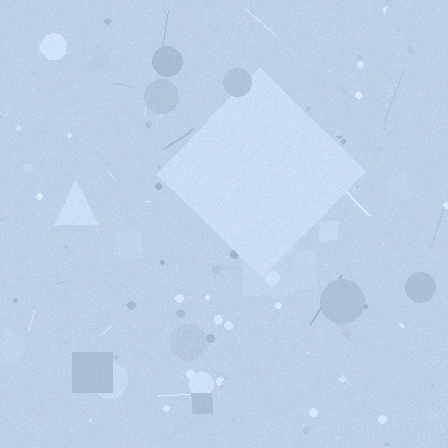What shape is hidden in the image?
A diamond is hidden in the image.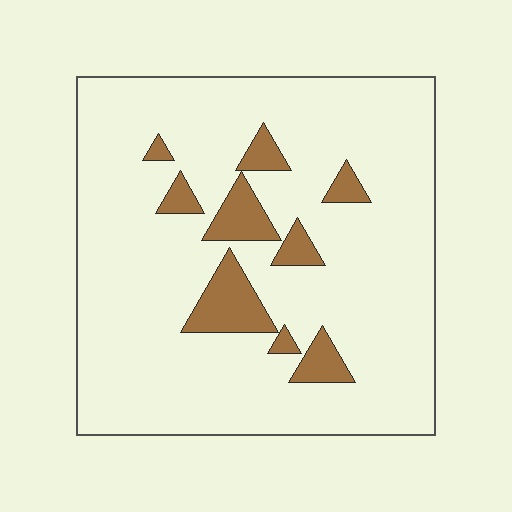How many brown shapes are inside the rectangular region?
9.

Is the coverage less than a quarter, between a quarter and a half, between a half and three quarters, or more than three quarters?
Less than a quarter.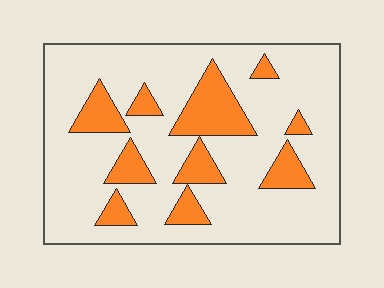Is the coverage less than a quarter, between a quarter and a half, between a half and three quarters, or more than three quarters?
Less than a quarter.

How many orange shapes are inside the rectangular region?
10.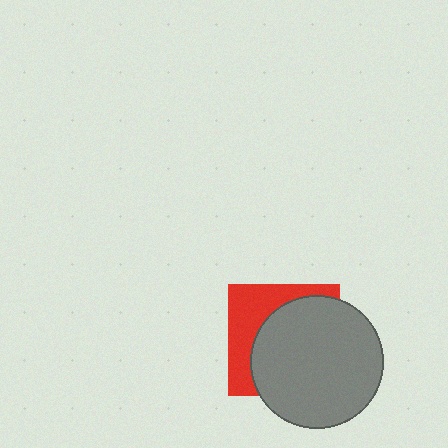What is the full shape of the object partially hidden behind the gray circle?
The partially hidden object is a red square.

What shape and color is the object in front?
The object in front is a gray circle.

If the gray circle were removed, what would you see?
You would see the complete red square.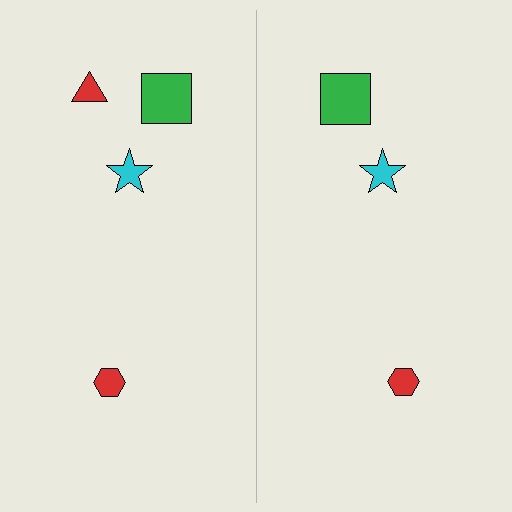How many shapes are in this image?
There are 7 shapes in this image.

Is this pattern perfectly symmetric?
No, the pattern is not perfectly symmetric. A red triangle is missing from the right side.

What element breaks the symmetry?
A red triangle is missing from the right side.